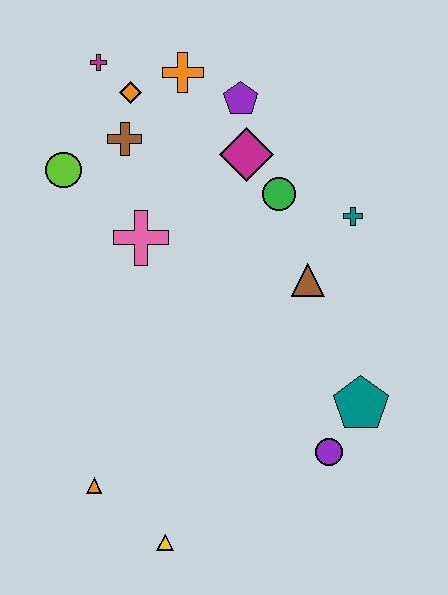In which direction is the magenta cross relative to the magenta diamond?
The magenta cross is to the left of the magenta diamond.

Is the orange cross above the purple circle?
Yes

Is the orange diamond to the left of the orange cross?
Yes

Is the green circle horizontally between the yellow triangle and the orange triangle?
No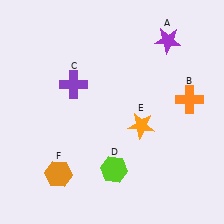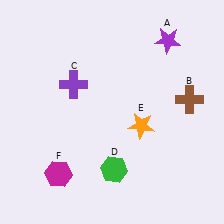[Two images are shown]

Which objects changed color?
B changed from orange to brown. D changed from lime to green. F changed from orange to magenta.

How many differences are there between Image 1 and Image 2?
There are 3 differences between the two images.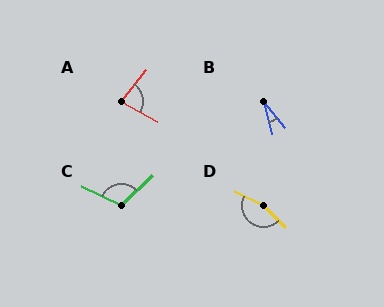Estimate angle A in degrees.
Approximately 80 degrees.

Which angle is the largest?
D, at approximately 161 degrees.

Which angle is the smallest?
B, at approximately 26 degrees.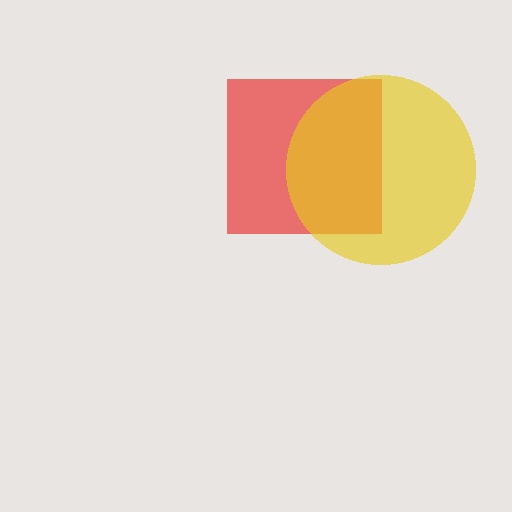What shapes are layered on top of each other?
The layered shapes are: a red square, a yellow circle.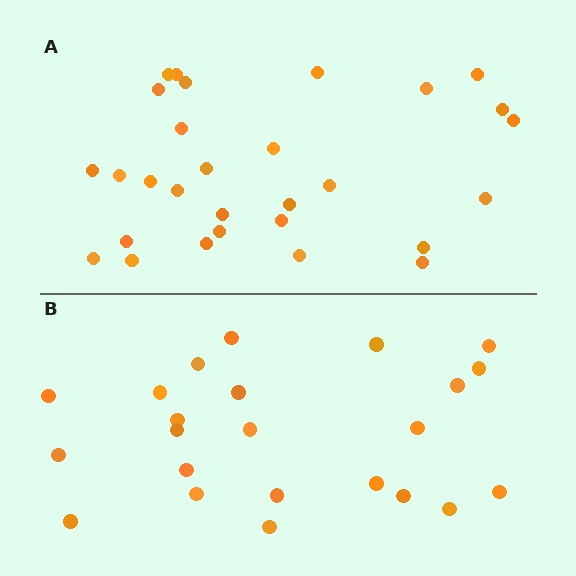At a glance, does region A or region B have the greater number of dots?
Region A (the top region) has more dots.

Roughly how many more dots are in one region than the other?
Region A has about 6 more dots than region B.